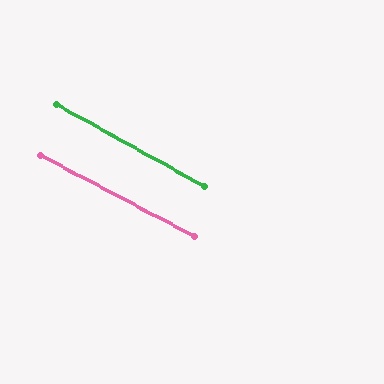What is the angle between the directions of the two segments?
Approximately 1 degree.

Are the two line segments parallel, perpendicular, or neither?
Parallel — their directions differ by only 1.2°.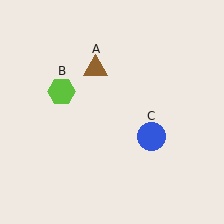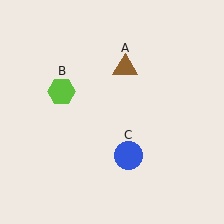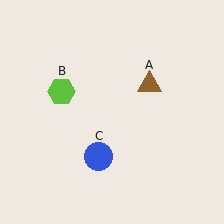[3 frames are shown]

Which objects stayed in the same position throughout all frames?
Lime hexagon (object B) remained stationary.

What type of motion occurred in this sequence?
The brown triangle (object A), blue circle (object C) rotated clockwise around the center of the scene.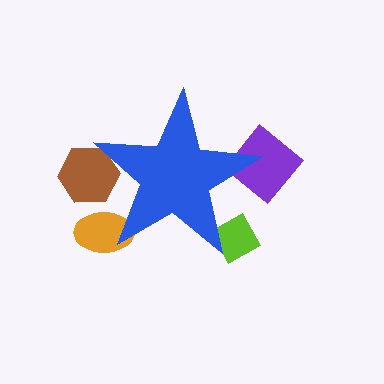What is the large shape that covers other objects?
A blue star.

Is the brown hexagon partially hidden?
Yes, the brown hexagon is partially hidden behind the blue star.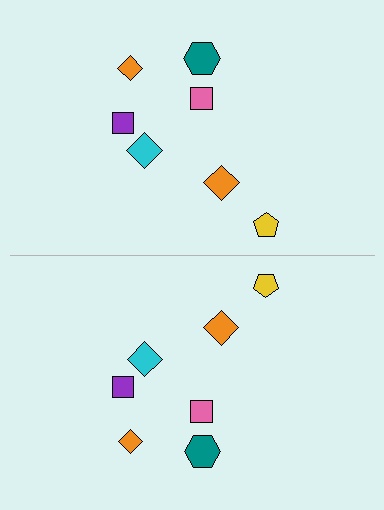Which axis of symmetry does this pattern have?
The pattern has a horizontal axis of symmetry running through the center of the image.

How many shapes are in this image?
There are 14 shapes in this image.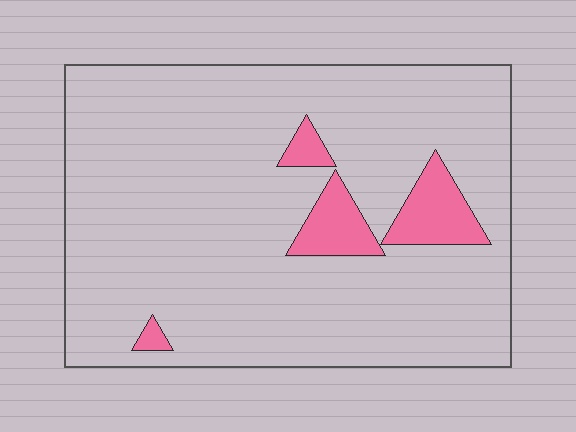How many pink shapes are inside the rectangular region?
4.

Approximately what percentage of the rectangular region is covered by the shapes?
Approximately 10%.